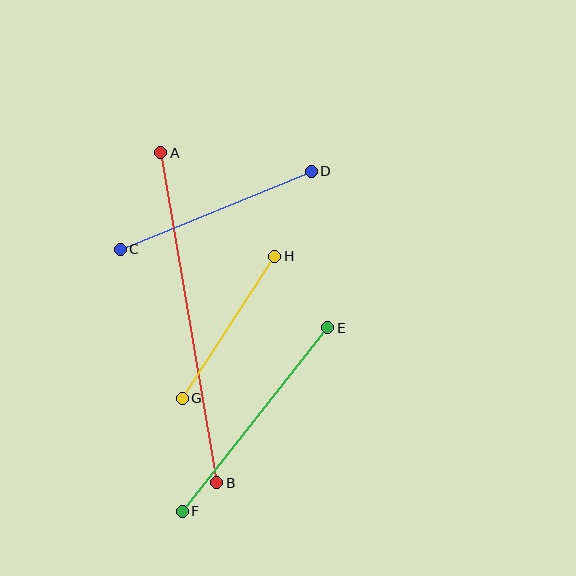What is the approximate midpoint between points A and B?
The midpoint is at approximately (189, 318) pixels.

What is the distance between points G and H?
The distance is approximately 169 pixels.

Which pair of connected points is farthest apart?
Points A and B are farthest apart.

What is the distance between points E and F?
The distance is approximately 234 pixels.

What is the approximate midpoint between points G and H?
The midpoint is at approximately (228, 327) pixels.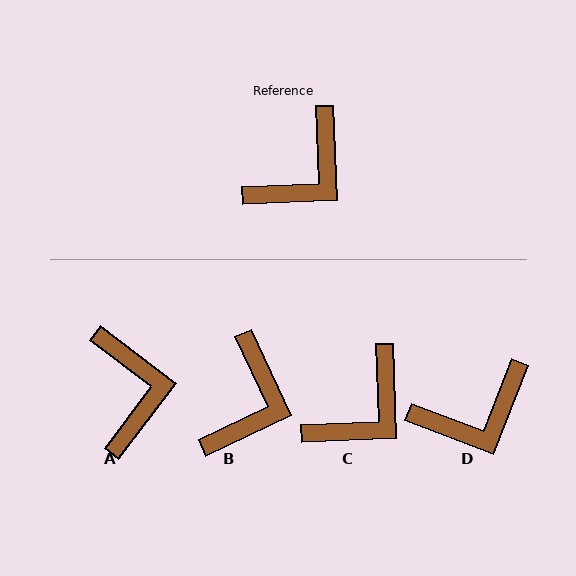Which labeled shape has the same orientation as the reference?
C.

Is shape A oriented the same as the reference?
No, it is off by about 51 degrees.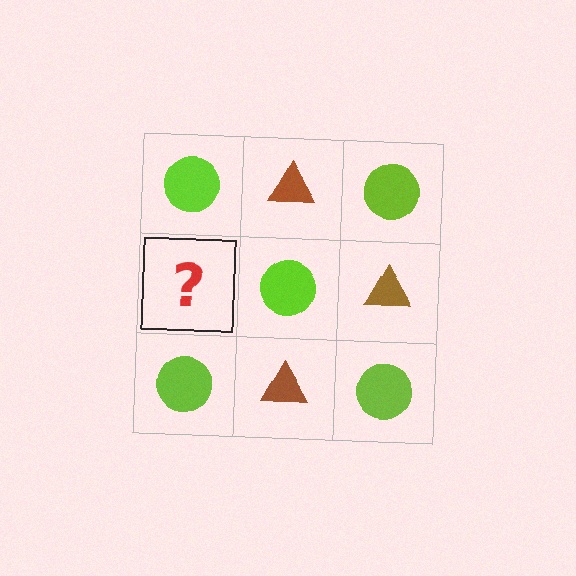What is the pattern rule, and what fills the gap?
The rule is that it alternates lime circle and brown triangle in a checkerboard pattern. The gap should be filled with a brown triangle.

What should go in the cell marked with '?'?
The missing cell should contain a brown triangle.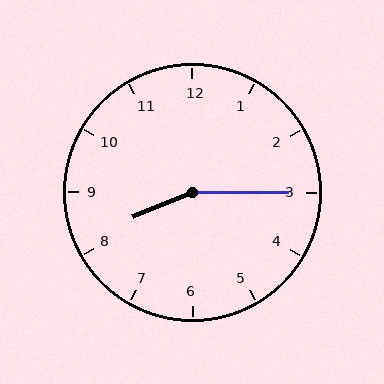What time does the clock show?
8:15.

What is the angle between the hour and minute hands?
Approximately 158 degrees.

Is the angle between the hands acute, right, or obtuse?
It is obtuse.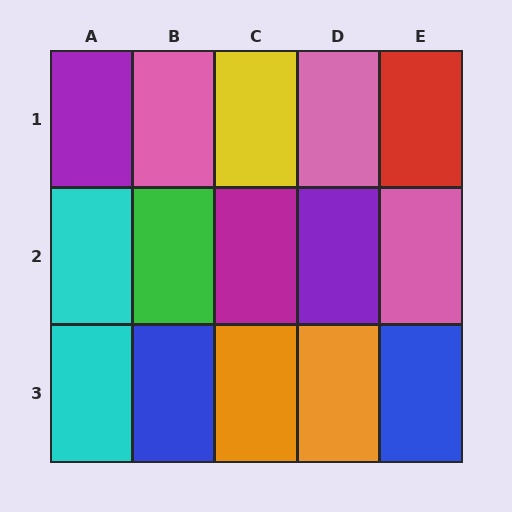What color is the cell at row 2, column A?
Cyan.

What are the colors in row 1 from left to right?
Purple, pink, yellow, pink, red.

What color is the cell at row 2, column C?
Magenta.